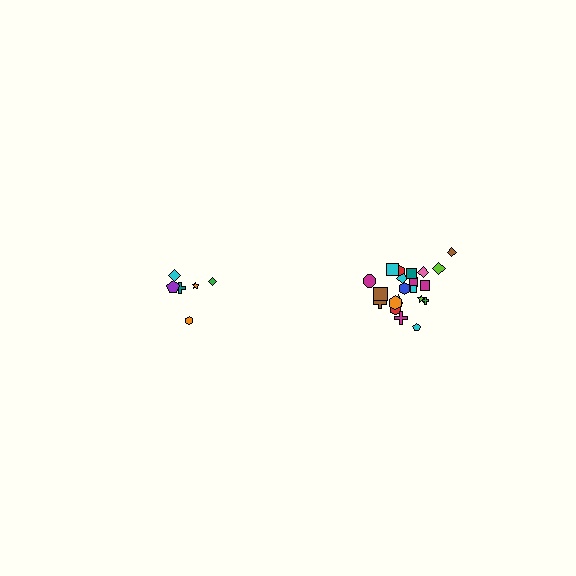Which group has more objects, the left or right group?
The right group.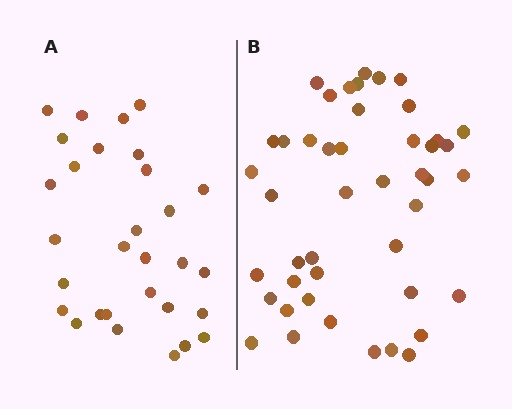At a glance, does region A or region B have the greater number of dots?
Region B (the right region) has more dots.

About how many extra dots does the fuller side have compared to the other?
Region B has approximately 15 more dots than region A.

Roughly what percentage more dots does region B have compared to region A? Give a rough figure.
About 50% more.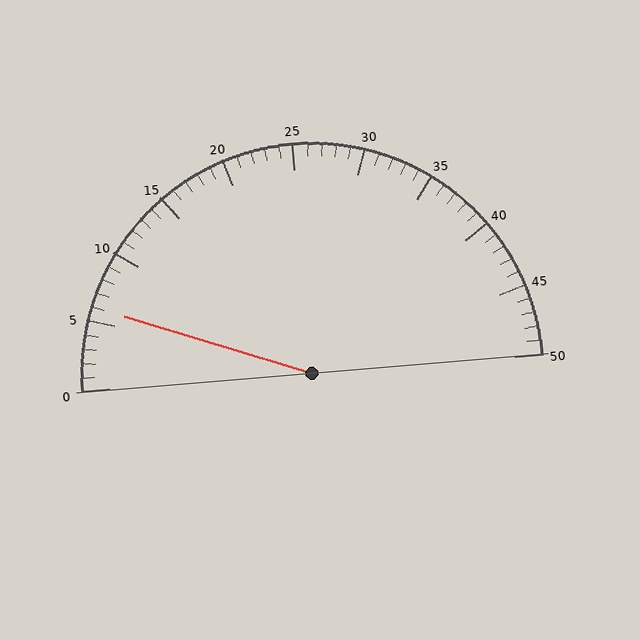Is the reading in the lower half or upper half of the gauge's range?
The reading is in the lower half of the range (0 to 50).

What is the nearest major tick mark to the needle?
The nearest major tick mark is 5.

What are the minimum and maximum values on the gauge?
The gauge ranges from 0 to 50.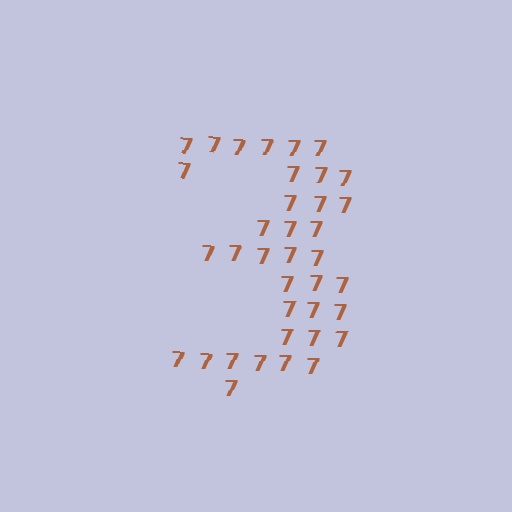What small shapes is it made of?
It is made of small digit 7's.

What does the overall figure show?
The overall figure shows the digit 3.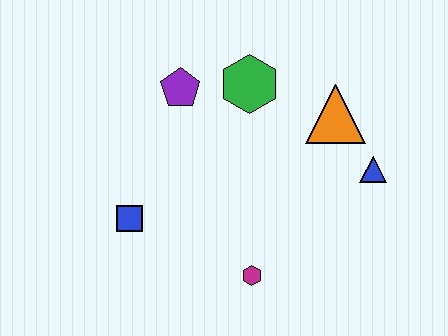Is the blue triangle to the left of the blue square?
No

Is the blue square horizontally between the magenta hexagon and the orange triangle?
No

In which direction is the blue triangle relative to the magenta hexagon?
The blue triangle is to the right of the magenta hexagon.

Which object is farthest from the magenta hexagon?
The purple pentagon is farthest from the magenta hexagon.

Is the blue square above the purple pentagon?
No